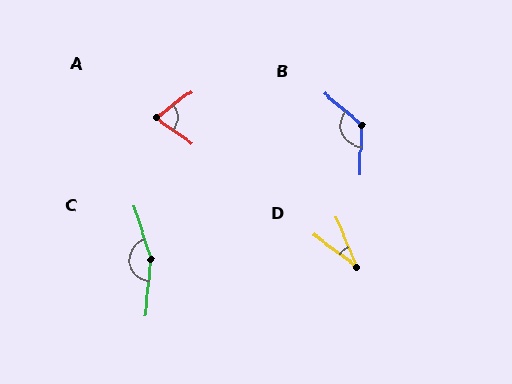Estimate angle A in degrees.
Approximately 73 degrees.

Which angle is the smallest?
D, at approximately 30 degrees.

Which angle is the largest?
C, at approximately 158 degrees.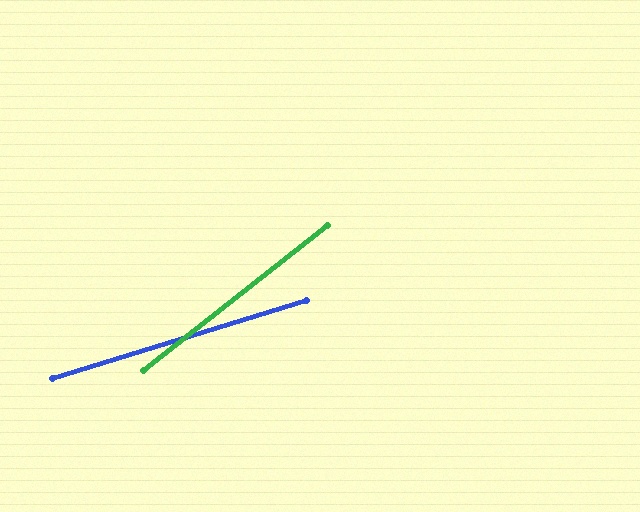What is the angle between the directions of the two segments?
Approximately 21 degrees.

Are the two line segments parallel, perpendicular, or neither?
Neither parallel nor perpendicular — they differ by about 21°.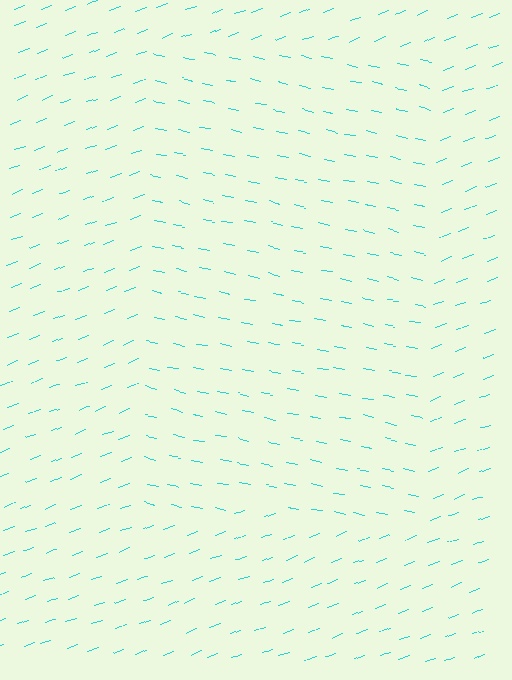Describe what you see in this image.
The image is filled with small cyan line segments. A rectangle region in the image has lines oriented differently from the surrounding lines, creating a visible texture boundary.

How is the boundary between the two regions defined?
The boundary is defined purely by a change in line orientation (approximately 32 degrees difference). All lines are the same color and thickness.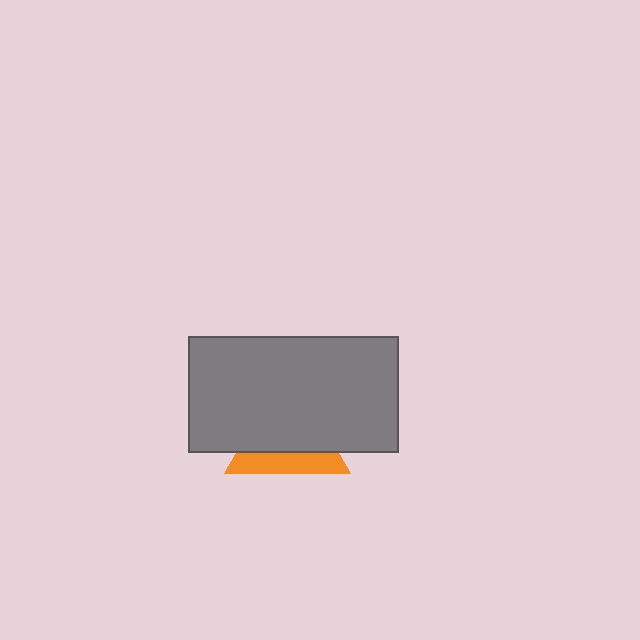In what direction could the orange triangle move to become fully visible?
The orange triangle could move down. That would shift it out from behind the gray rectangle entirely.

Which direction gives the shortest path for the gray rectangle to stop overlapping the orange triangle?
Moving up gives the shortest separation.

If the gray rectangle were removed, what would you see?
You would see the complete orange triangle.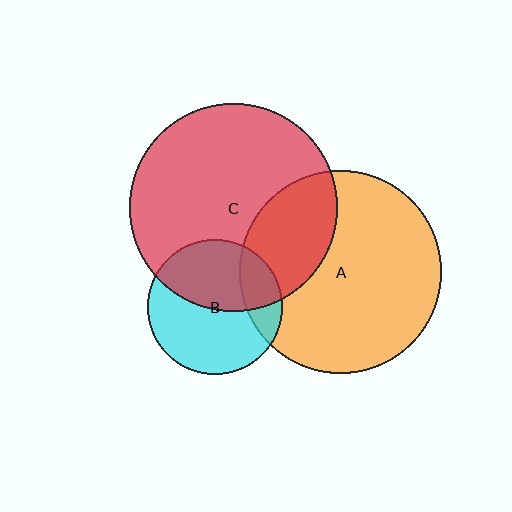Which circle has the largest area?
Circle C (red).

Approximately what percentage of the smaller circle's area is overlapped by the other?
Approximately 30%.